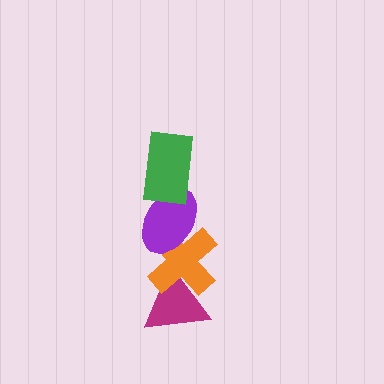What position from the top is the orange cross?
The orange cross is 3rd from the top.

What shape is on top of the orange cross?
The purple ellipse is on top of the orange cross.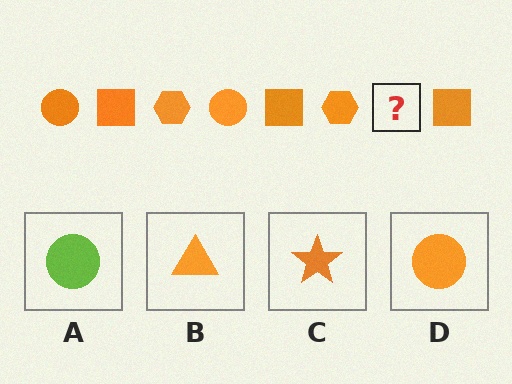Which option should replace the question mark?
Option D.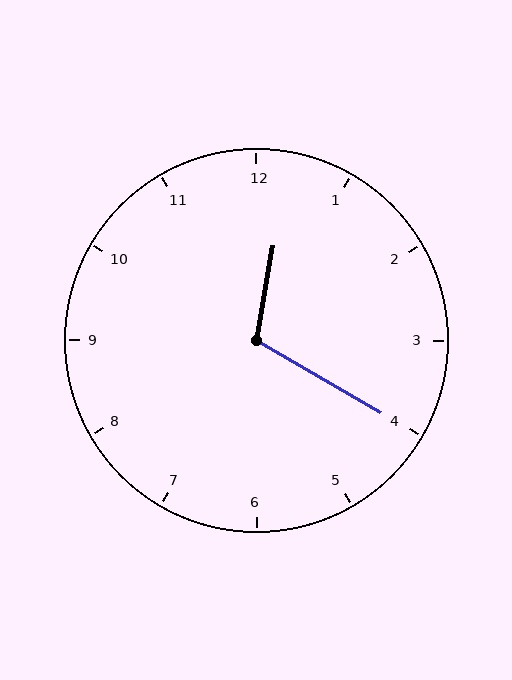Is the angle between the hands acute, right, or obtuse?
It is obtuse.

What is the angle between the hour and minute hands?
Approximately 110 degrees.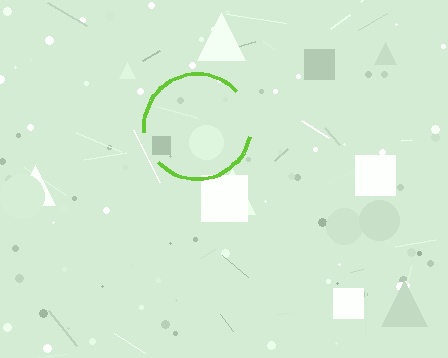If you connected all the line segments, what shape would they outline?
They would outline a circle.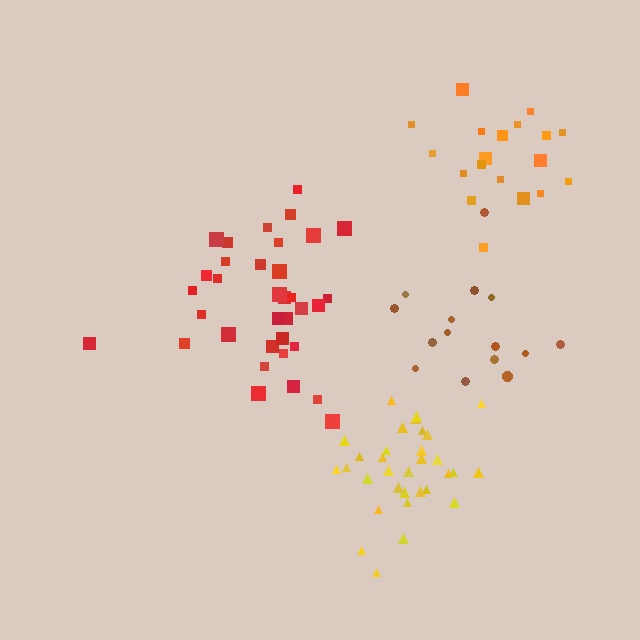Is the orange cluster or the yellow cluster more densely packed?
Yellow.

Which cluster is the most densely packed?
Yellow.